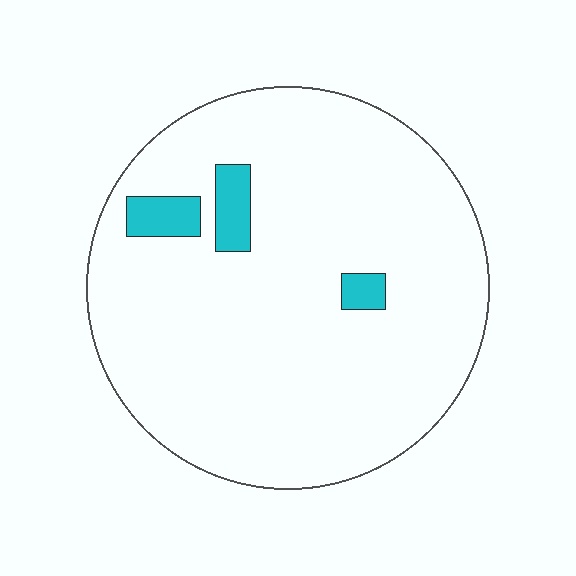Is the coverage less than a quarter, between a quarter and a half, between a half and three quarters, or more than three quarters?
Less than a quarter.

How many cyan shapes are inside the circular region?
3.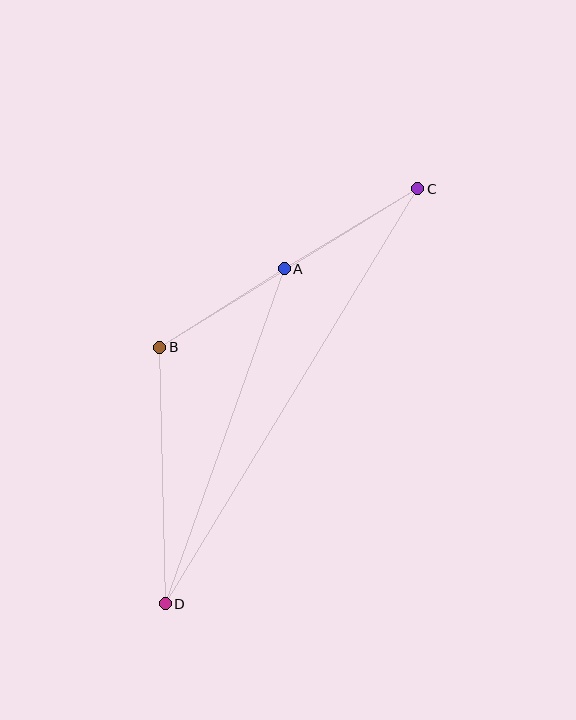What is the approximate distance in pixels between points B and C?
The distance between B and C is approximately 303 pixels.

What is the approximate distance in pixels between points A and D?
The distance between A and D is approximately 355 pixels.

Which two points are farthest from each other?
Points C and D are farthest from each other.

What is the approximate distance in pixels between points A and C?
The distance between A and C is approximately 156 pixels.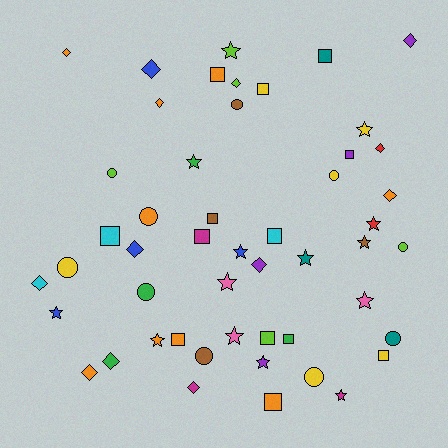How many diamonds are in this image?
There are 13 diamonds.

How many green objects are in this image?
There are 4 green objects.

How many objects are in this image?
There are 50 objects.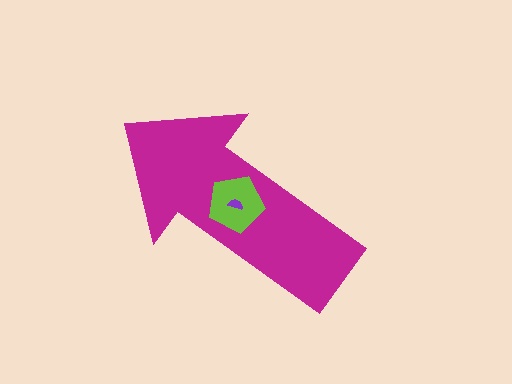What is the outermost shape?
The magenta arrow.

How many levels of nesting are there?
3.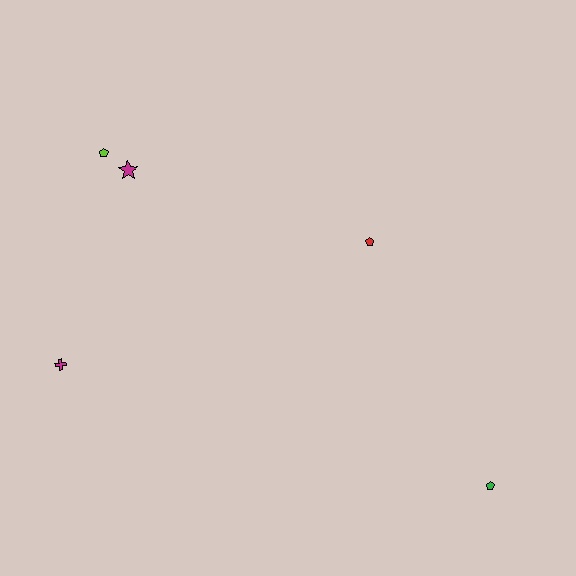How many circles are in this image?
There are no circles.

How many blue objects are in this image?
There are no blue objects.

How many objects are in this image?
There are 5 objects.